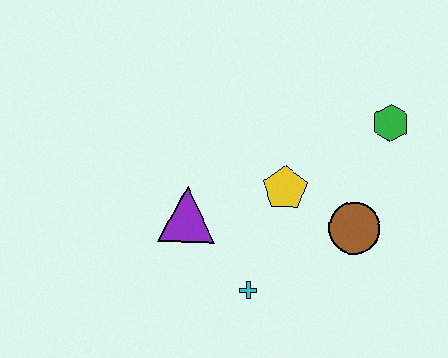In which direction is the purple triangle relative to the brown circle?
The purple triangle is to the left of the brown circle.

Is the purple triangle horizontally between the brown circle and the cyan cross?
No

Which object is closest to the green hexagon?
The brown circle is closest to the green hexagon.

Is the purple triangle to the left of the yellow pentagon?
Yes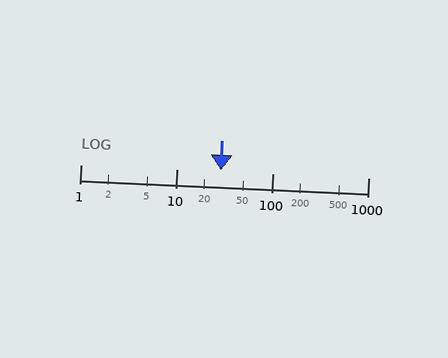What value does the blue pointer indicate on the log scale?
The pointer indicates approximately 29.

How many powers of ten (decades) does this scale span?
The scale spans 3 decades, from 1 to 1000.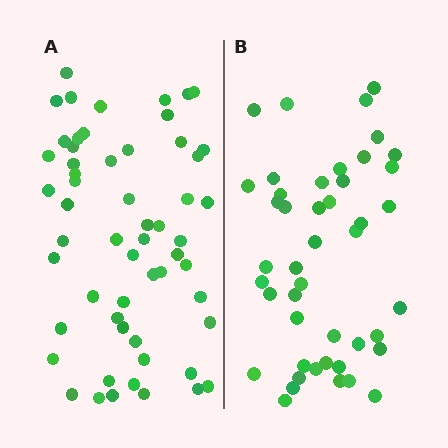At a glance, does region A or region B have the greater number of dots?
Region A (the left region) has more dots.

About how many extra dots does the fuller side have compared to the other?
Region A has roughly 12 or so more dots than region B.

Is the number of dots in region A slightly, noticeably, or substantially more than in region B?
Region A has noticeably more, but not dramatically so. The ratio is roughly 1.3 to 1.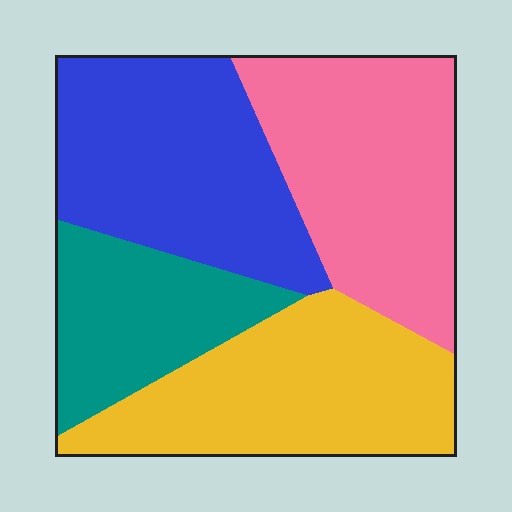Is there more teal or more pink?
Pink.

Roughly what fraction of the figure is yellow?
Yellow takes up about one quarter (1/4) of the figure.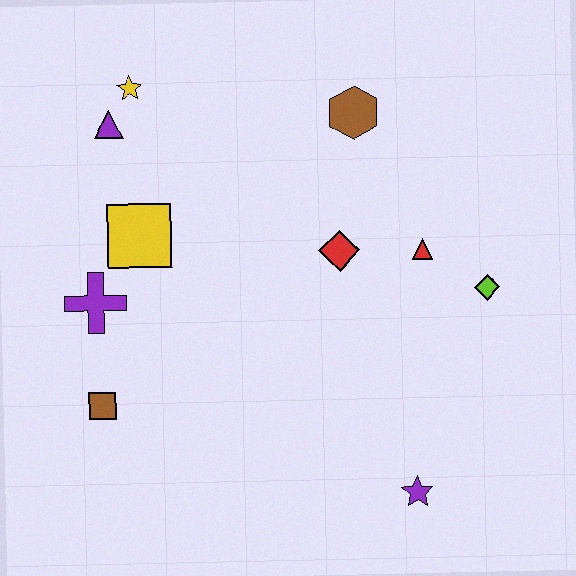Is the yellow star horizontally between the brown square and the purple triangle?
No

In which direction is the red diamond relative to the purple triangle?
The red diamond is to the right of the purple triangle.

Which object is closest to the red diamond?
The red triangle is closest to the red diamond.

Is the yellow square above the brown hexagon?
No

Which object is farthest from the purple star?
The yellow star is farthest from the purple star.